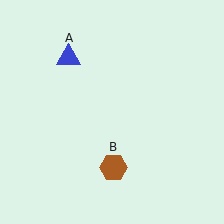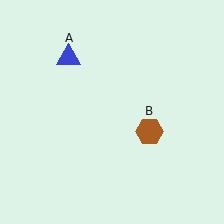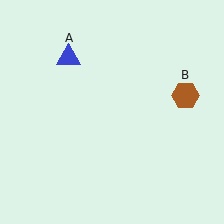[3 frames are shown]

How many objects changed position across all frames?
1 object changed position: brown hexagon (object B).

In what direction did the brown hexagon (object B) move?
The brown hexagon (object B) moved up and to the right.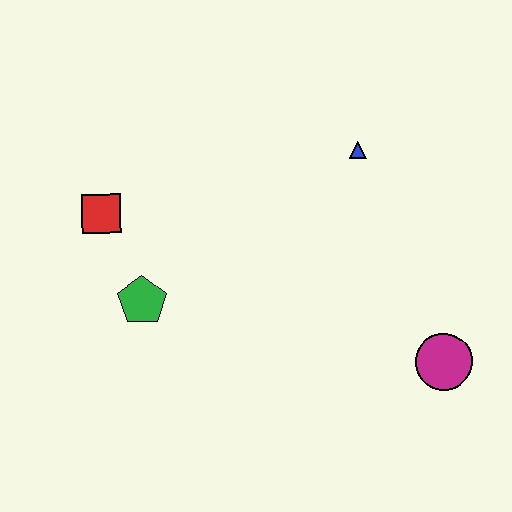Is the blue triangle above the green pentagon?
Yes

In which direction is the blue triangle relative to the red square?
The blue triangle is to the right of the red square.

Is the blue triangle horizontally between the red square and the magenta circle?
Yes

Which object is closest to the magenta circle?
The blue triangle is closest to the magenta circle.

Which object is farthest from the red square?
The magenta circle is farthest from the red square.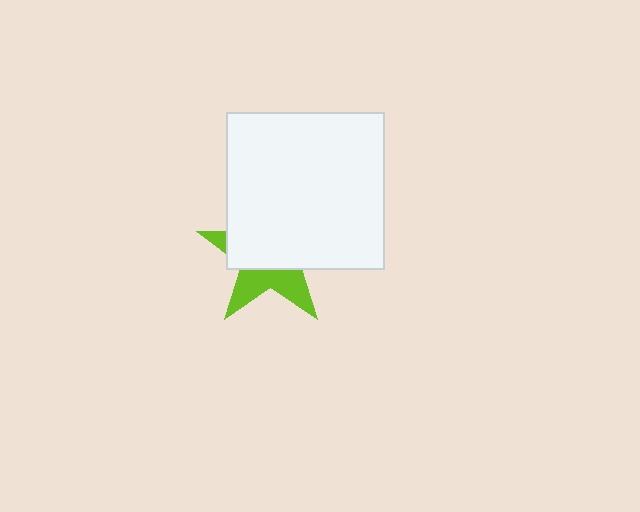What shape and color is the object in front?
The object in front is a white square.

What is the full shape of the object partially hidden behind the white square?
The partially hidden object is a lime star.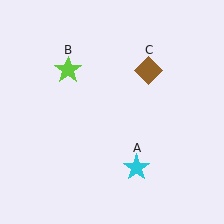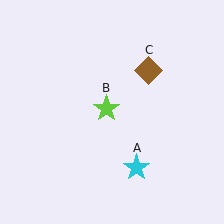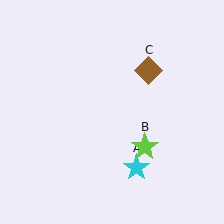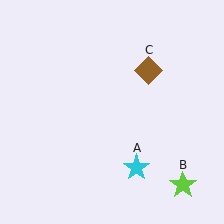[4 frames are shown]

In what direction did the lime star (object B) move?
The lime star (object B) moved down and to the right.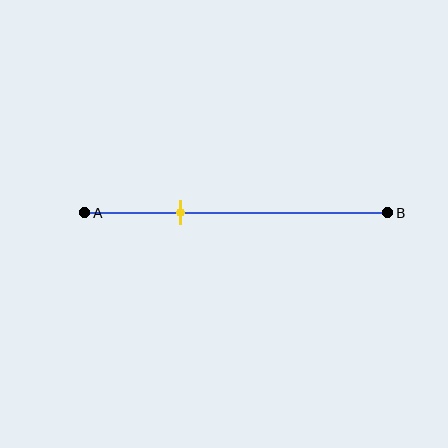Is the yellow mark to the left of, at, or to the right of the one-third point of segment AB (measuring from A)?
The yellow mark is approximately at the one-third point of segment AB.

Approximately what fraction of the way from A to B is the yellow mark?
The yellow mark is approximately 30% of the way from A to B.